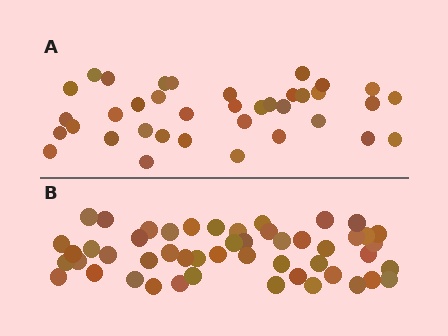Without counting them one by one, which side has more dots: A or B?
Region B (the bottom region) has more dots.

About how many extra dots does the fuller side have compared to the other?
Region B has approximately 15 more dots than region A.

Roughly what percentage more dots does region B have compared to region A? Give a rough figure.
About 35% more.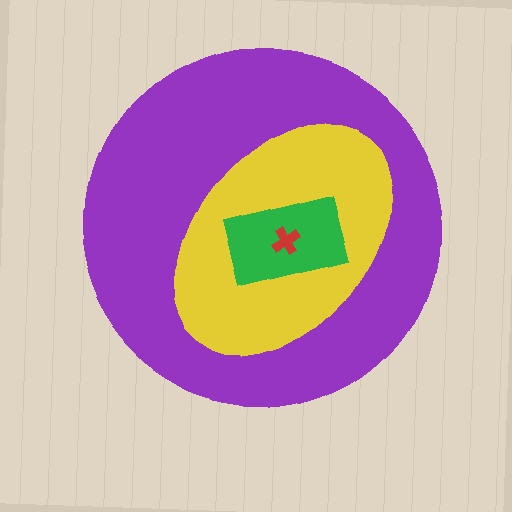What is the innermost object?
The red cross.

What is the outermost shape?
The purple circle.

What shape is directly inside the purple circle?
The yellow ellipse.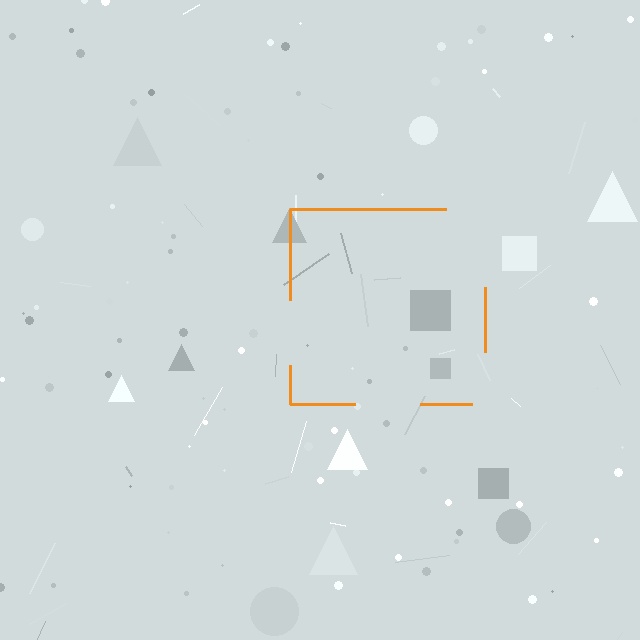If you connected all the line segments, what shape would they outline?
They would outline a square.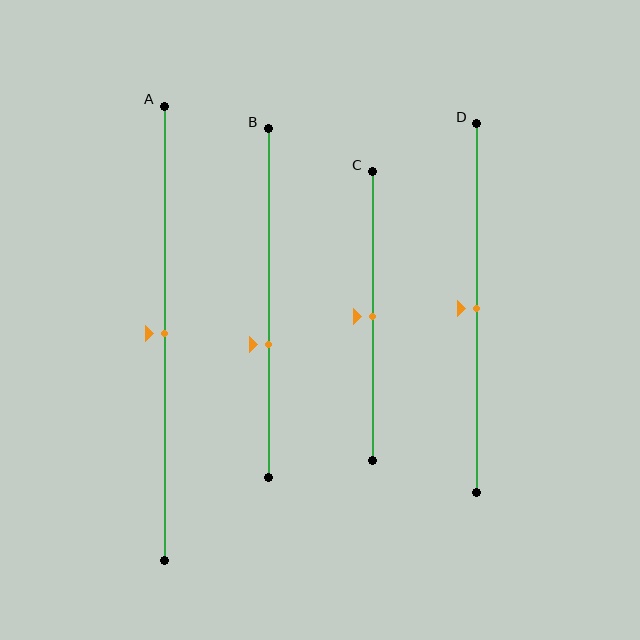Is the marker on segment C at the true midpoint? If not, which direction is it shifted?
Yes, the marker on segment C is at the true midpoint.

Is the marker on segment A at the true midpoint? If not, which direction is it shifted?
Yes, the marker on segment A is at the true midpoint.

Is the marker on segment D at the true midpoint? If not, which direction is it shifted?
Yes, the marker on segment D is at the true midpoint.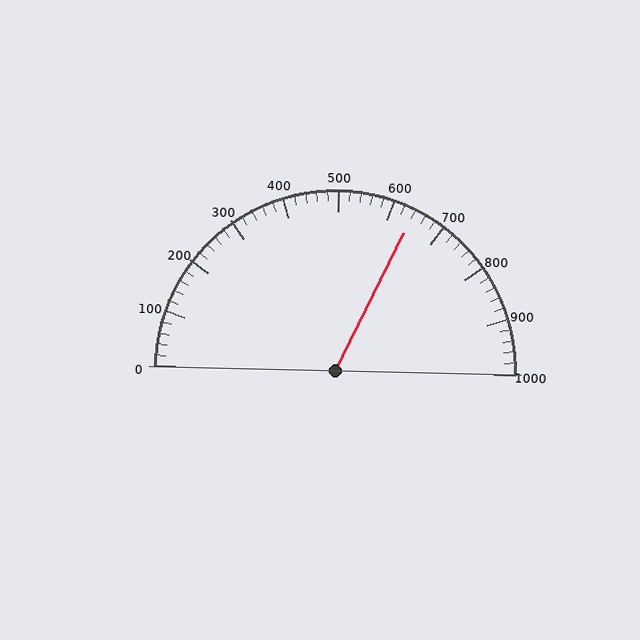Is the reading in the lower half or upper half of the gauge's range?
The reading is in the upper half of the range (0 to 1000).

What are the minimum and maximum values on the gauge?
The gauge ranges from 0 to 1000.